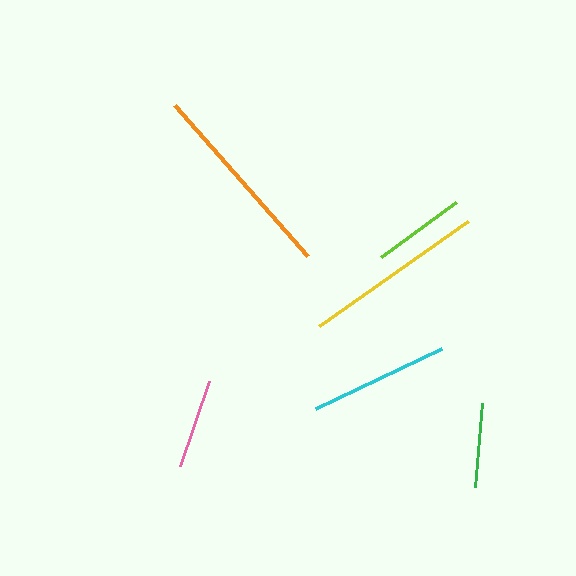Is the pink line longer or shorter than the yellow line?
The yellow line is longer than the pink line.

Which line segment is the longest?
The orange line is the longest at approximately 200 pixels.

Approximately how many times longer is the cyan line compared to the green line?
The cyan line is approximately 1.7 times the length of the green line.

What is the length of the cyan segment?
The cyan segment is approximately 140 pixels long.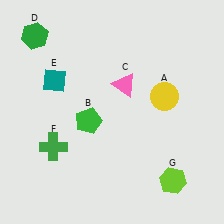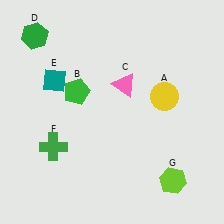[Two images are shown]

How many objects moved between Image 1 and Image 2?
1 object moved between the two images.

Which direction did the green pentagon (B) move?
The green pentagon (B) moved up.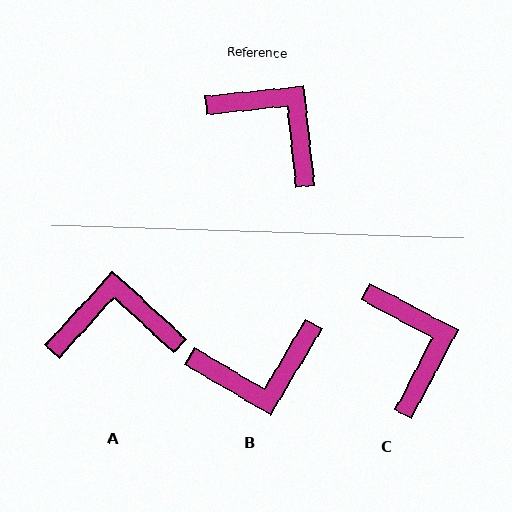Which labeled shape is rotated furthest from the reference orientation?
B, about 127 degrees away.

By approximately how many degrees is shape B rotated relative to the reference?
Approximately 127 degrees clockwise.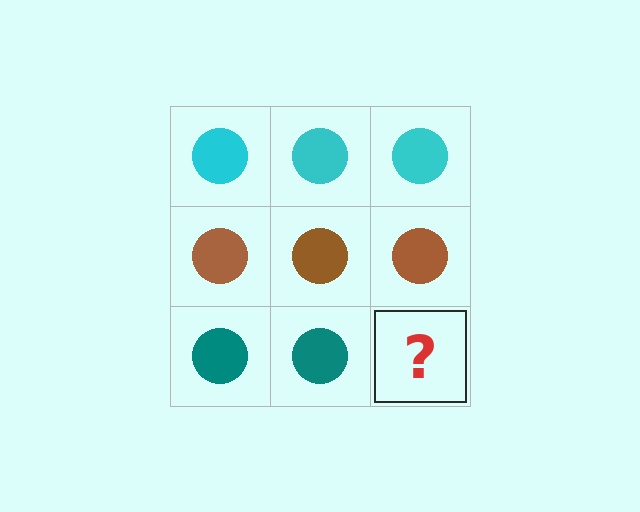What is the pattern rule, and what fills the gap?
The rule is that each row has a consistent color. The gap should be filled with a teal circle.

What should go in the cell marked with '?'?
The missing cell should contain a teal circle.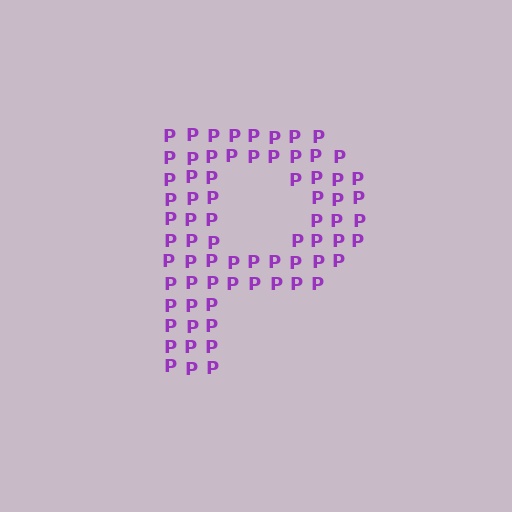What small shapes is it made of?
It is made of small letter P's.